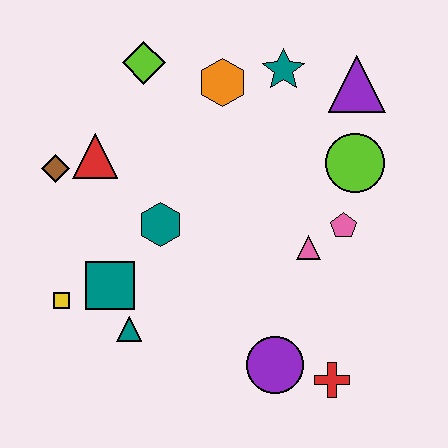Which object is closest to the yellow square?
The teal square is closest to the yellow square.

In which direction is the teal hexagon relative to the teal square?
The teal hexagon is above the teal square.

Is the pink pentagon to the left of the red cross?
No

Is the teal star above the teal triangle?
Yes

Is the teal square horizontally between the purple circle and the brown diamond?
Yes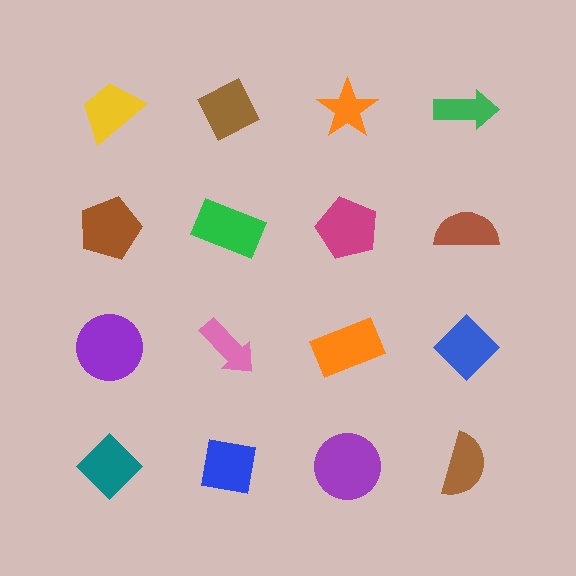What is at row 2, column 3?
A magenta pentagon.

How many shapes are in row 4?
4 shapes.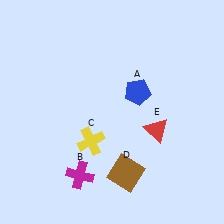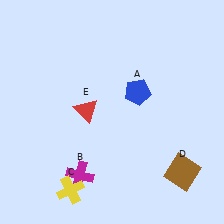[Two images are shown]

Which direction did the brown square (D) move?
The brown square (D) moved right.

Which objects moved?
The objects that moved are: the yellow cross (C), the brown square (D), the red triangle (E).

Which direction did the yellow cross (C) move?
The yellow cross (C) moved down.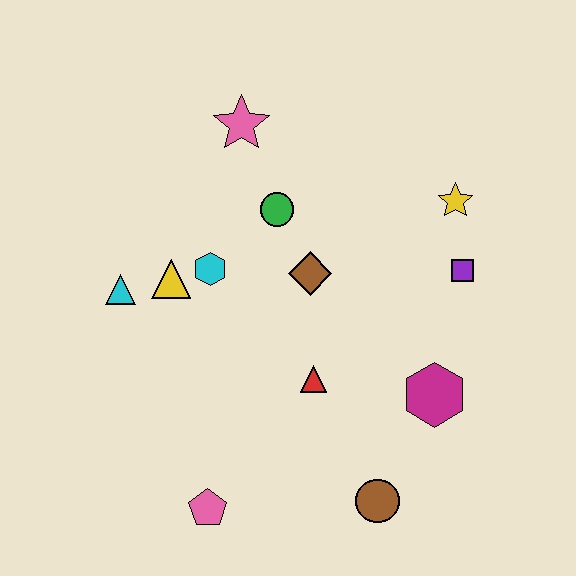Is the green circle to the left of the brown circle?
Yes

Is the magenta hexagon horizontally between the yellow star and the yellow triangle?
Yes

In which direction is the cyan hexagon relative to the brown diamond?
The cyan hexagon is to the left of the brown diamond.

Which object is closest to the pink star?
The green circle is closest to the pink star.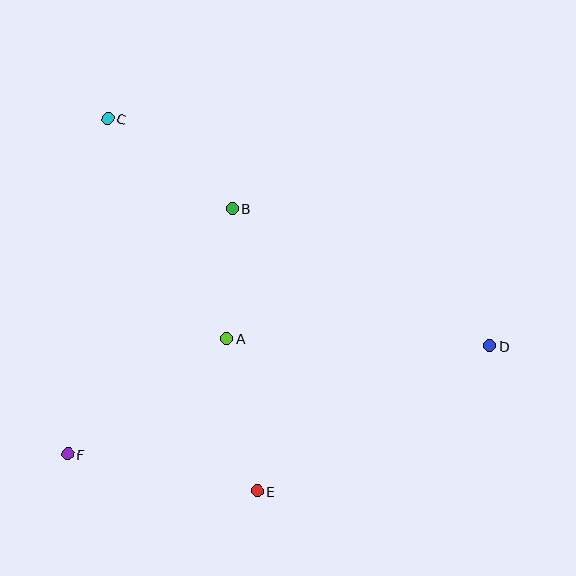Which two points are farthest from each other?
Points C and D are farthest from each other.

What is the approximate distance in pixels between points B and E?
The distance between B and E is approximately 284 pixels.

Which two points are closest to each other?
Points A and B are closest to each other.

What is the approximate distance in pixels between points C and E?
The distance between C and E is approximately 401 pixels.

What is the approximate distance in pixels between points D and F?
The distance between D and F is approximately 435 pixels.